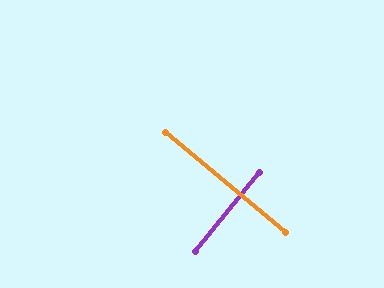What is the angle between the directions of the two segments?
Approximately 89 degrees.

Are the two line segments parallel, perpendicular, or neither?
Perpendicular — they meet at approximately 89°.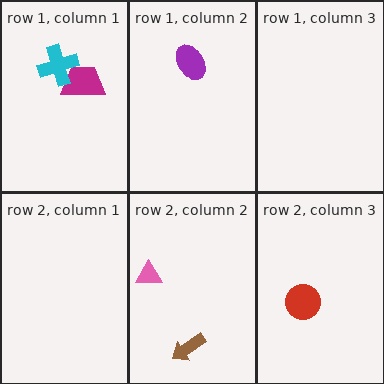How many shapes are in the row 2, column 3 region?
1.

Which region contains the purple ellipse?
The row 1, column 2 region.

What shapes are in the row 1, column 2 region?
The purple ellipse.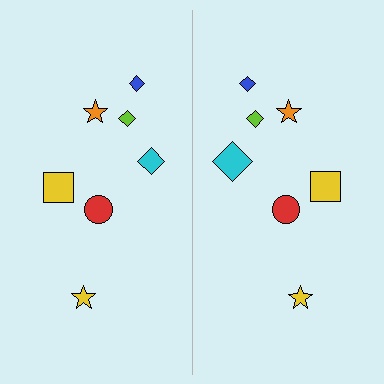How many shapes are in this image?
There are 14 shapes in this image.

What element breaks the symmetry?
The cyan diamond on the right side has a different size than its mirror counterpart.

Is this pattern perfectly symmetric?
No, the pattern is not perfectly symmetric. The cyan diamond on the right side has a different size than its mirror counterpart.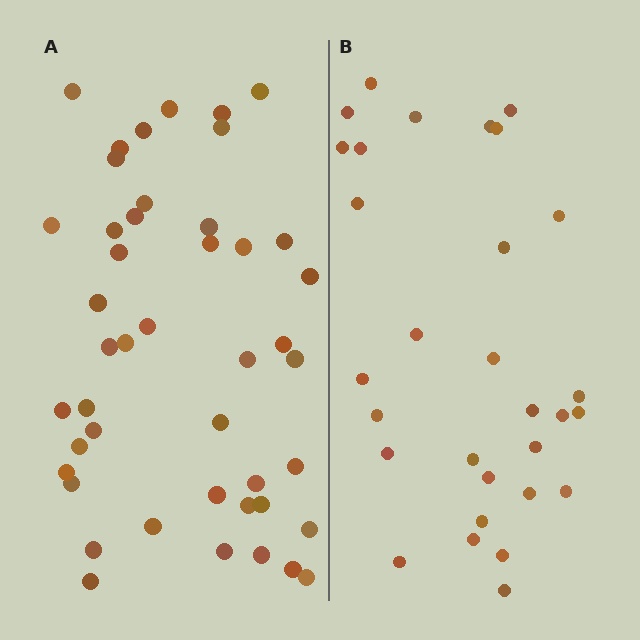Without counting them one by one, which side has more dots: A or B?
Region A (the left region) has more dots.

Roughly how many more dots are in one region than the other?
Region A has approximately 15 more dots than region B.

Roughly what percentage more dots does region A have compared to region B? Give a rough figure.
About 50% more.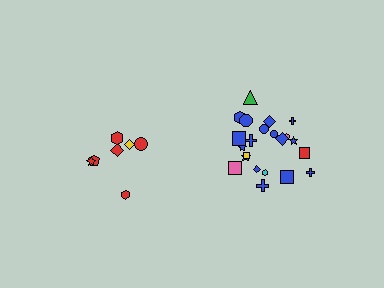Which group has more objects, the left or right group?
The right group.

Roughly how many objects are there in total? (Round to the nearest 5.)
Roughly 30 objects in total.